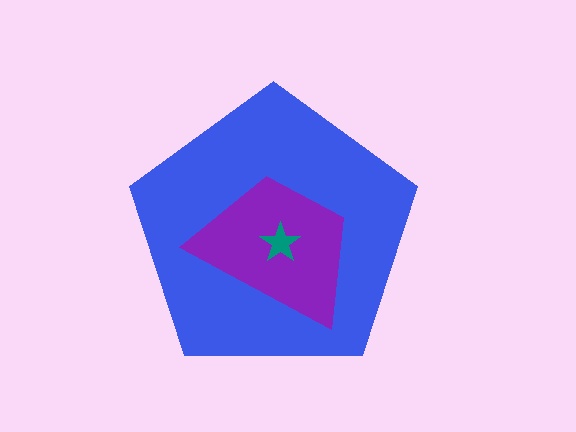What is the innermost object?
The teal star.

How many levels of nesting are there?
3.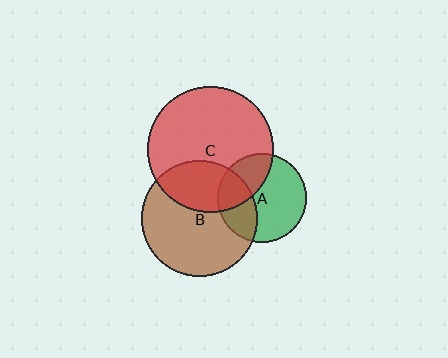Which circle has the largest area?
Circle C (red).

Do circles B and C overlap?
Yes.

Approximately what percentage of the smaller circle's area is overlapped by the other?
Approximately 35%.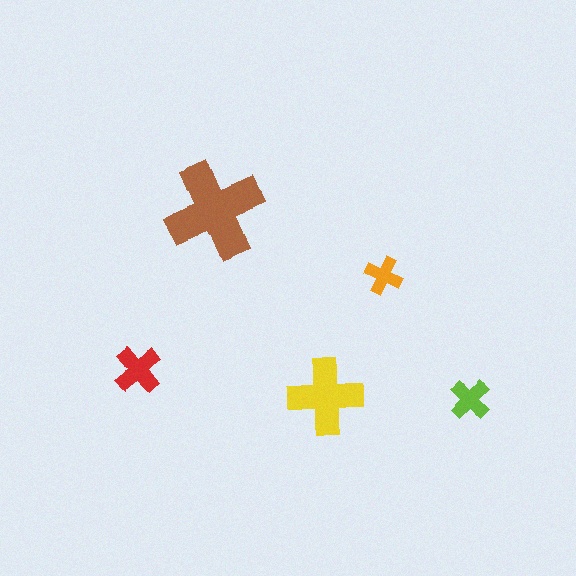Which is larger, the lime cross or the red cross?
The red one.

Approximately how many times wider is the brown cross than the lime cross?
About 2.5 times wider.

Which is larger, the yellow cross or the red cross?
The yellow one.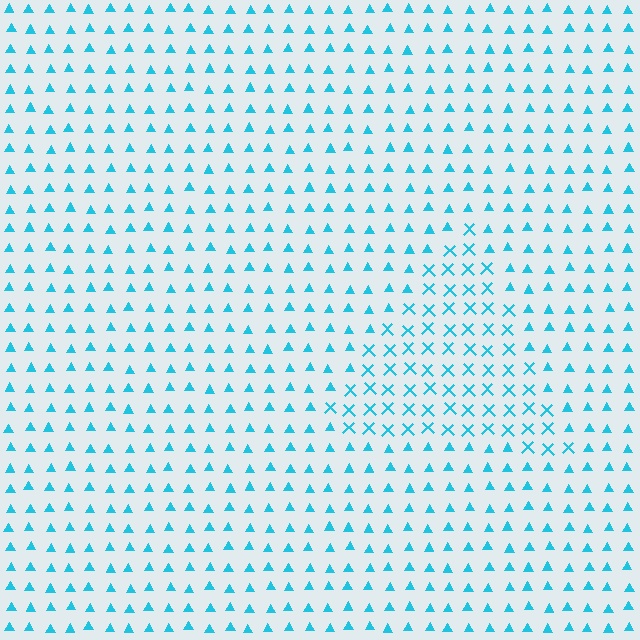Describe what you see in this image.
The image is filled with small cyan elements arranged in a uniform grid. A triangle-shaped region contains X marks, while the surrounding area contains triangles. The boundary is defined purely by the change in element shape.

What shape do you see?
I see a triangle.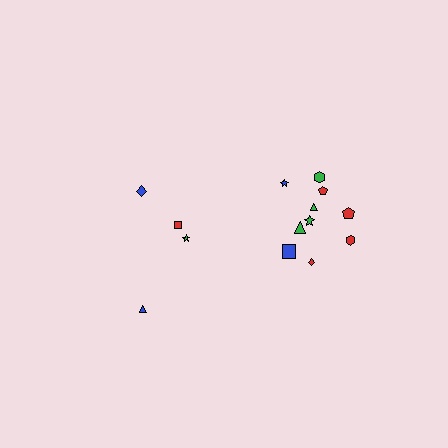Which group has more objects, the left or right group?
The right group.